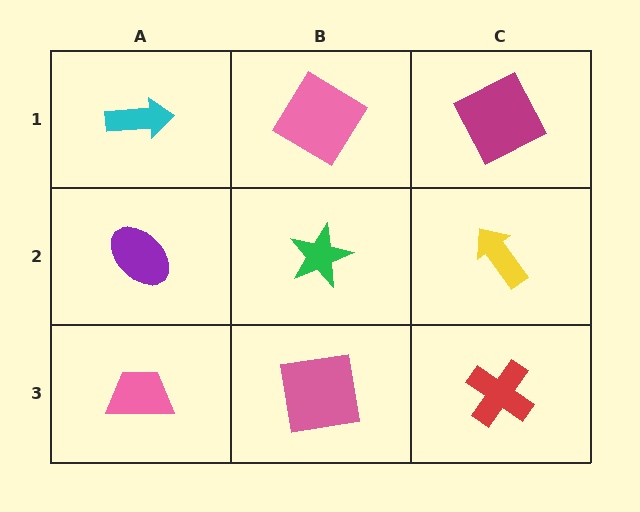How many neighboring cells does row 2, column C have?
3.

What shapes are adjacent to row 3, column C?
A yellow arrow (row 2, column C), a pink square (row 3, column B).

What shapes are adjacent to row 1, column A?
A purple ellipse (row 2, column A), a pink diamond (row 1, column B).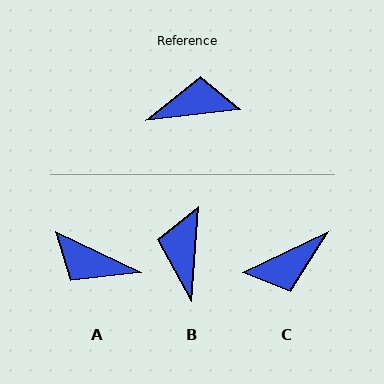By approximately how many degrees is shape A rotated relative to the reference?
Approximately 148 degrees counter-clockwise.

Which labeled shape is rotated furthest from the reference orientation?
C, about 161 degrees away.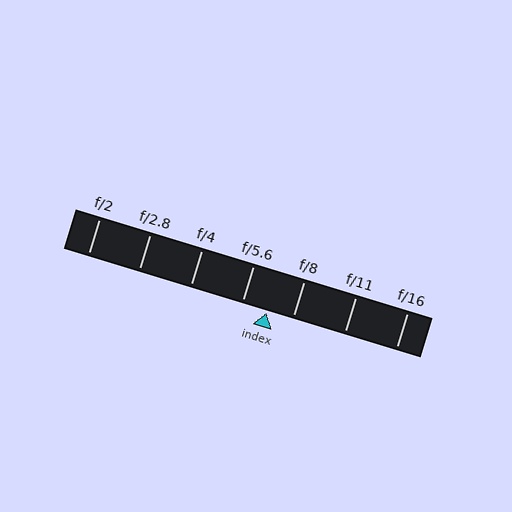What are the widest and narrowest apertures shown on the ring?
The widest aperture shown is f/2 and the narrowest is f/16.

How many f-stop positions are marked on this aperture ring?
There are 7 f-stop positions marked.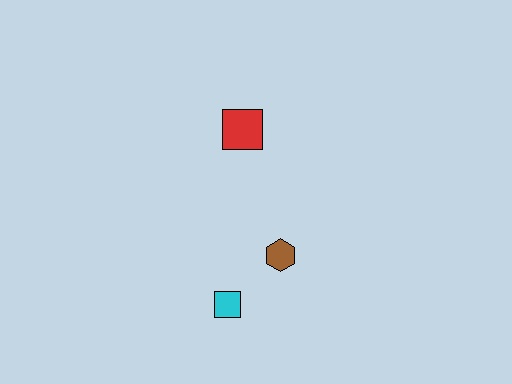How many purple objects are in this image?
There are no purple objects.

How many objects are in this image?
There are 3 objects.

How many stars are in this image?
There are no stars.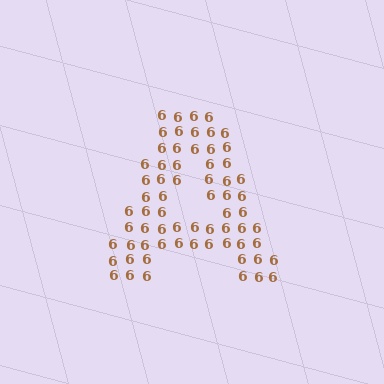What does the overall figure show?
The overall figure shows the letter A.